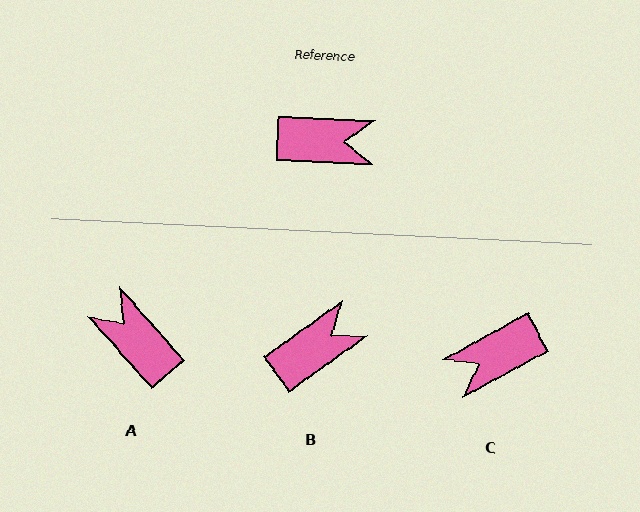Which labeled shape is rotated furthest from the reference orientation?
C, about 149 degrees away.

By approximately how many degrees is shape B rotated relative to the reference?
Approximately 38 degrees counter-clockwise.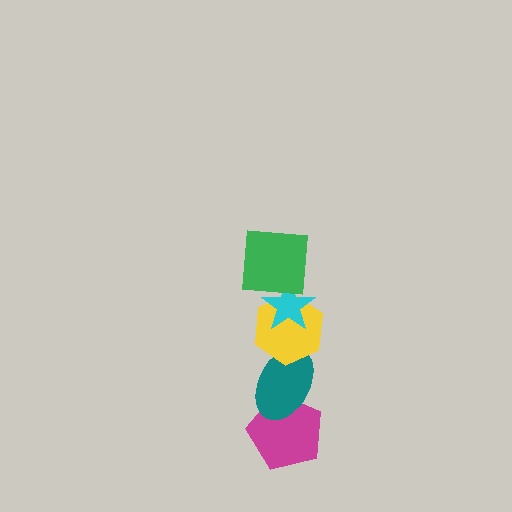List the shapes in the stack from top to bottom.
From top to bottom: the green square, the cyan star, the yellow hexagon, the teal ellipse, the magenta pentagon.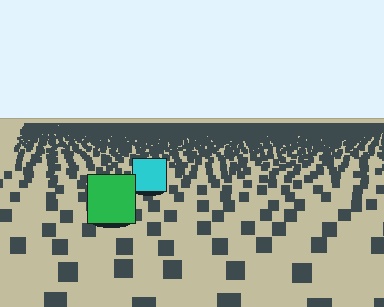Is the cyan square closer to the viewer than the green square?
No. The green square is closer — you can tell from the texture gradient: the ground texture is coarser near it.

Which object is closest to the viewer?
The green square is closest. The texture marks near it are larger and more spread out.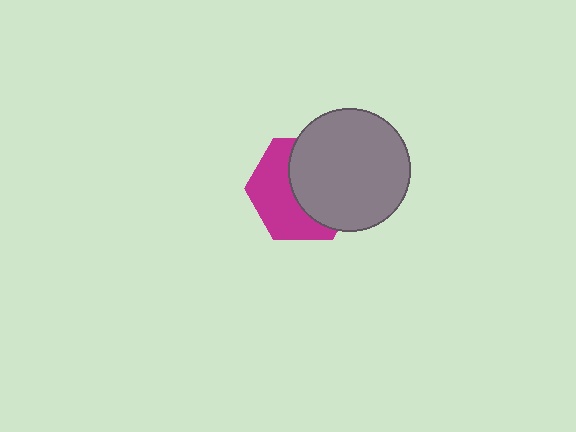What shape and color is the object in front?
The object in front is a gray circle.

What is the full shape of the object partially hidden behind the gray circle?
The partially hidden object is a magenta hexagon.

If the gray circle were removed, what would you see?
You would see the complete magenta hexagon.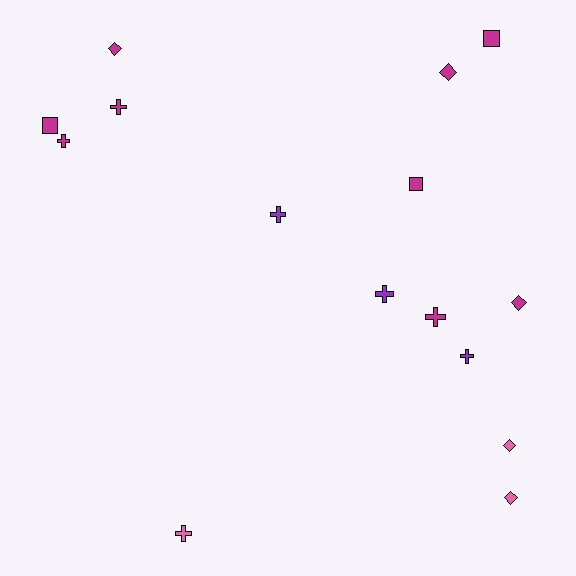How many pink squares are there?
There are no pink squares.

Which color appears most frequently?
Magenta, with 9 objects.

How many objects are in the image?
There are 15 objects.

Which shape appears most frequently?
Cross, with 7 objects.